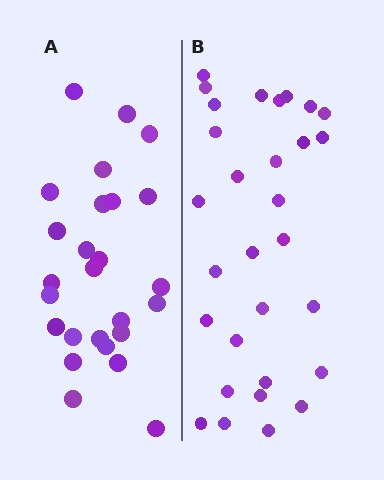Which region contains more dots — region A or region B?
Region B (the right region) has more dots.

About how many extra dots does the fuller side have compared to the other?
Region B has about 4 more dots than region A.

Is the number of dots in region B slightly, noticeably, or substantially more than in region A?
Region B has only slightly more — the two regions are fairly close. The ratio is roughly 1.2 to 1.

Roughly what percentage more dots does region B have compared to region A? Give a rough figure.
About 15% more.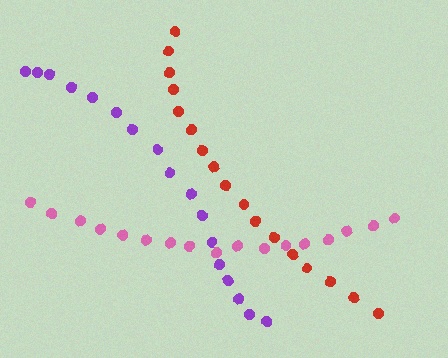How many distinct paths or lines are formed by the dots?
There are 3 distinct paths.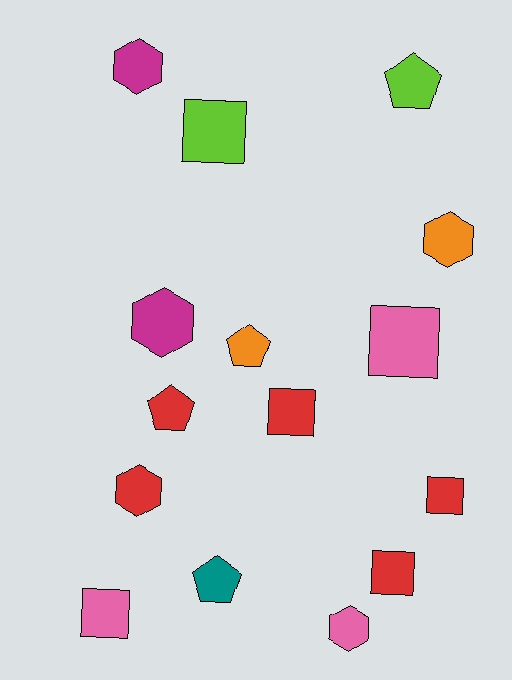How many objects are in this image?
There are 15 objects.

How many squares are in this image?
There are 6 squares.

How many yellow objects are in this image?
There are no yellow objects.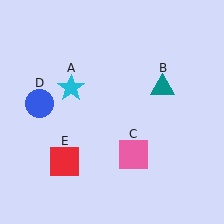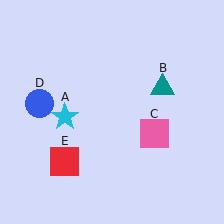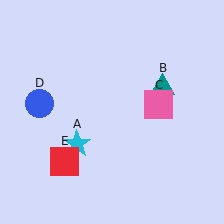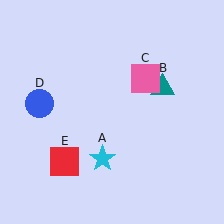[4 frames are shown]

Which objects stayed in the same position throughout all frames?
Teal triangle (object B) and blue circle (object D) and red square (object E) remained stationary.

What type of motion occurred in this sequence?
The cyan star (object A), pink square (object C) rotated counterclockwise around the center of the scene.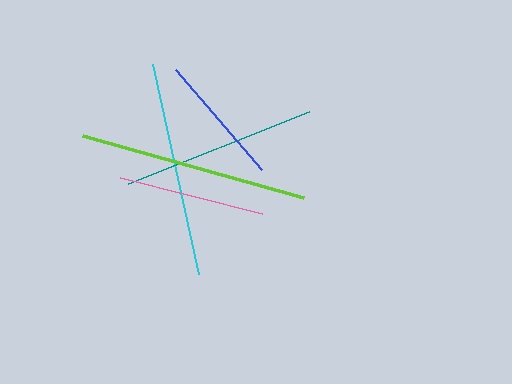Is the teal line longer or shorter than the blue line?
The teal line is longer than the blue line.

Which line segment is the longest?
The lime line is the longest at approximately 229 pixels.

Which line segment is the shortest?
The blue line is the shortest at approximately 132 pixels.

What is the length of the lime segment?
The lime segment is approximately 229 pixels long.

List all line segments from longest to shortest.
From longest to shortest: lime, cyan, teal, pink, blue.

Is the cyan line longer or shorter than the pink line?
The cyan line is longer than the pink line.